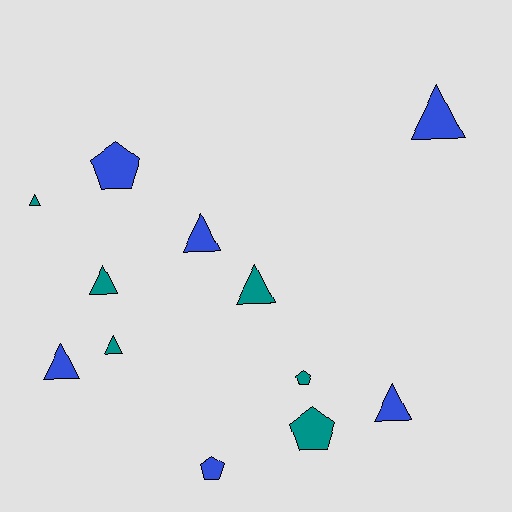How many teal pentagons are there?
There are 2 teal pentagons.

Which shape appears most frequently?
Triangle, with 8 objects.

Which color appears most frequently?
Blue, with 6 objects.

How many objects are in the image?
There are 12 objects.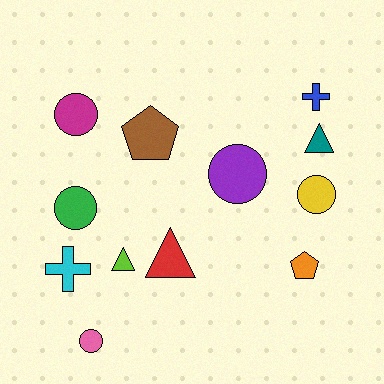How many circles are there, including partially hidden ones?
There are 5 circles.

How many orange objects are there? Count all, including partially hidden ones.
There is 1 orange object.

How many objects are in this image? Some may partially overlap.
There are 12 objects.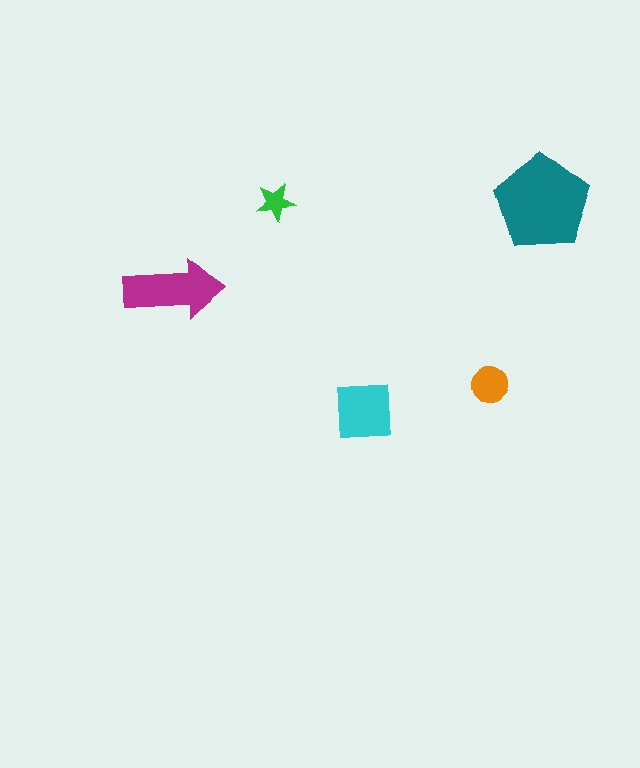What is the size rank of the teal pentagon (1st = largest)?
1st.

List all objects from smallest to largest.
The green star, the orange circle, the cyan square, the magenta arrow, the teal pentagon.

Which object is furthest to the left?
The magenta arrow is leftmost.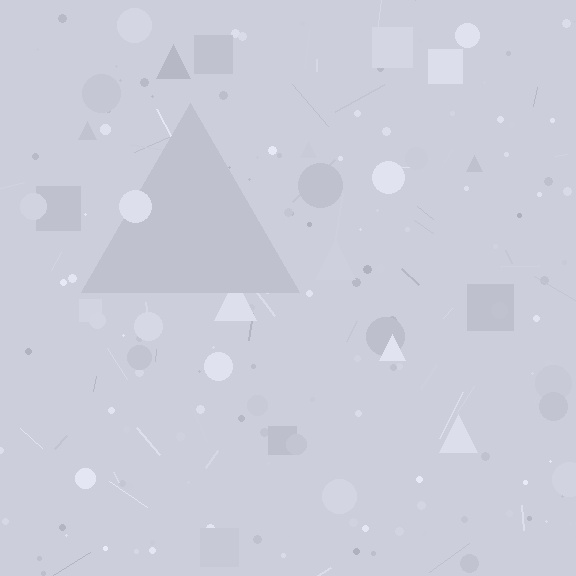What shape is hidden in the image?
A triangle is hidden in the image.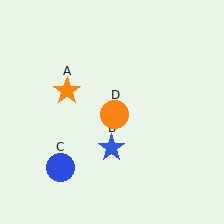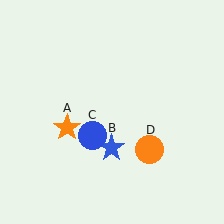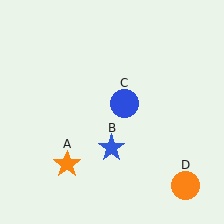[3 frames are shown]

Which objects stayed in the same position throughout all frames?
Blue star (object B) remained stationary.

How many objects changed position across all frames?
3 objects changed position: orange star (object A), blue circle (object C), orange circle (object D).